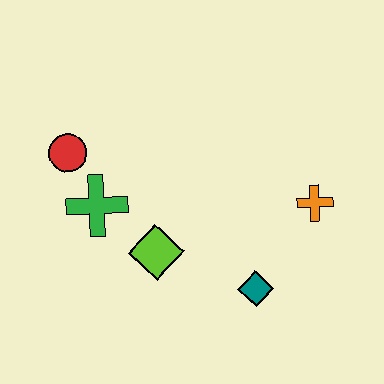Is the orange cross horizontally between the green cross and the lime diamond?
No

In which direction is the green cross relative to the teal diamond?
The green cross is to the left of the teal diamond.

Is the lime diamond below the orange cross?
Yes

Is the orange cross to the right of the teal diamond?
Yes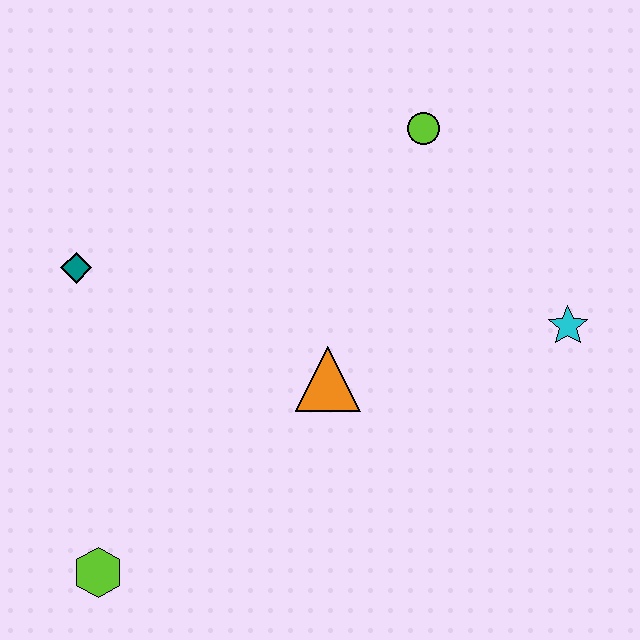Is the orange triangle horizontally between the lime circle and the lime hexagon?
Yes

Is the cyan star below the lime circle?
Yes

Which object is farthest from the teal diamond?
The cyan star is farthest from the teal diamond.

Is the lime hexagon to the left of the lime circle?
Yes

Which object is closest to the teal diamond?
The orange triangle is closest to the teal diamond.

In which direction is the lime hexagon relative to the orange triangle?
The lime hexagon is to the left of the orange triangle.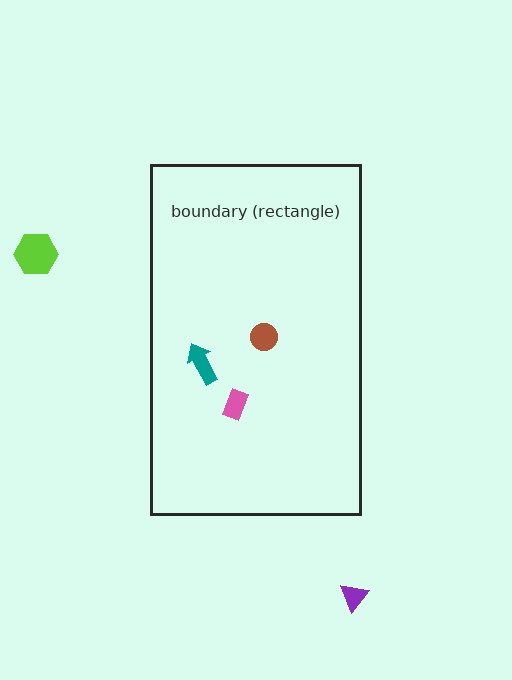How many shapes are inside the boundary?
3 inside, 2 outside.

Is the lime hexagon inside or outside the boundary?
Outside.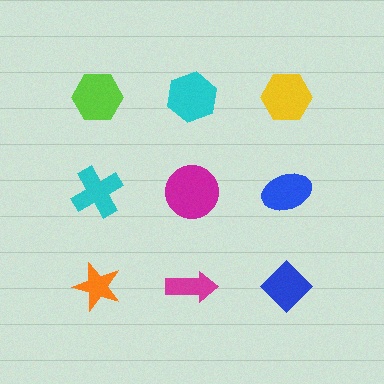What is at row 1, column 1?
A lime hexagon.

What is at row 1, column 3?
A yellow hexagon.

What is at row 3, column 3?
A blue diamond.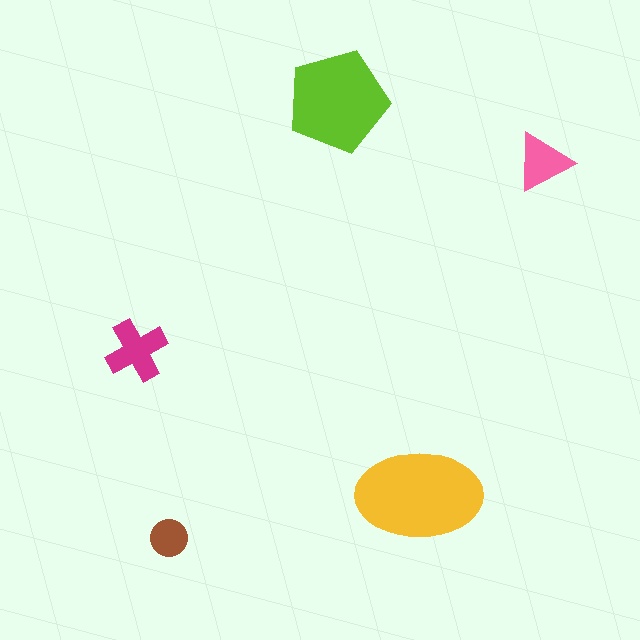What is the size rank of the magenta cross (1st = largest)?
3rd.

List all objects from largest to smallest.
The yellow ellipse, the lime pentagon, the magenta cross, the pink triangle, the brown circle.